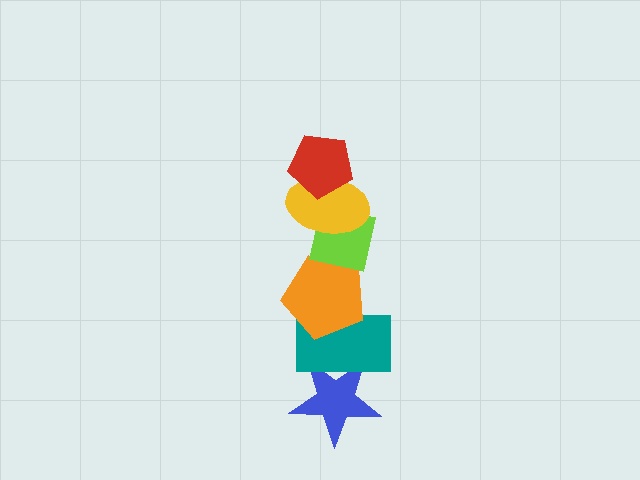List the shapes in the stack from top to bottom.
From top to bottom: the red pentagon, the yellow ellipse, the lime square, the orange pentagon, the teal rectangle, the blue star.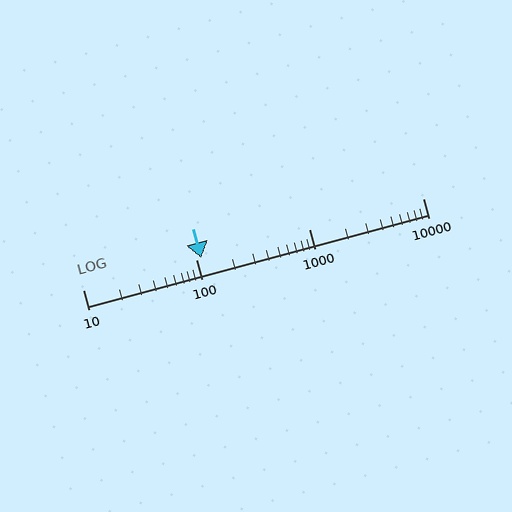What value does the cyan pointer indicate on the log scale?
The pointer indicates approximately 110.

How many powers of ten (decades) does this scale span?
The scale spans 3 decades, from 10 to 10000.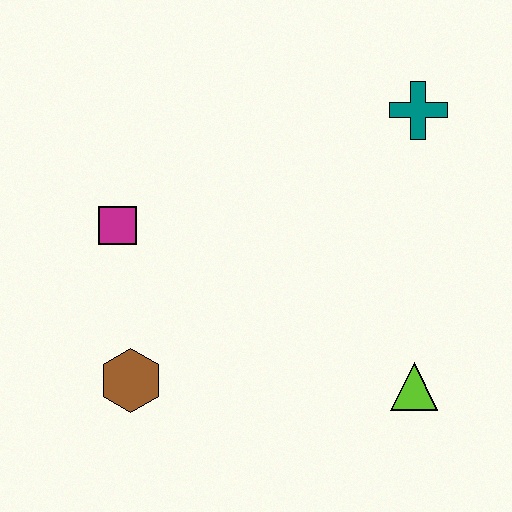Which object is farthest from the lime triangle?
The magenta square is farthest from the lime triangle.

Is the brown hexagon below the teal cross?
Yes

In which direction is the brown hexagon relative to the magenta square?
The brown hexagon is below the magenta square.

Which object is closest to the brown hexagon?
The magenta square is closest to the brown hexagon.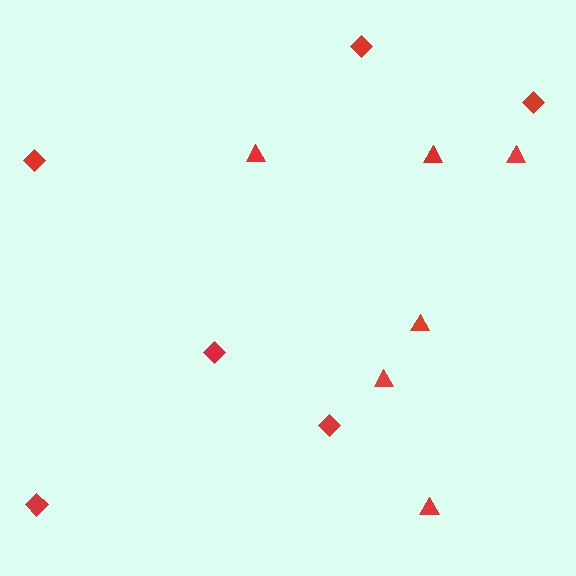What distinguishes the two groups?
There are 2 groups: one group of triangles (6) and one group of diamonds (6).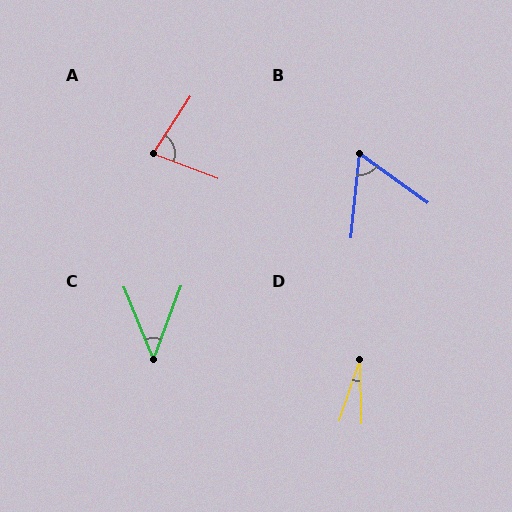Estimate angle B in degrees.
Approximately 60 degrees.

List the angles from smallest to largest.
D (20°), C (43°), B (60°), A (77°).